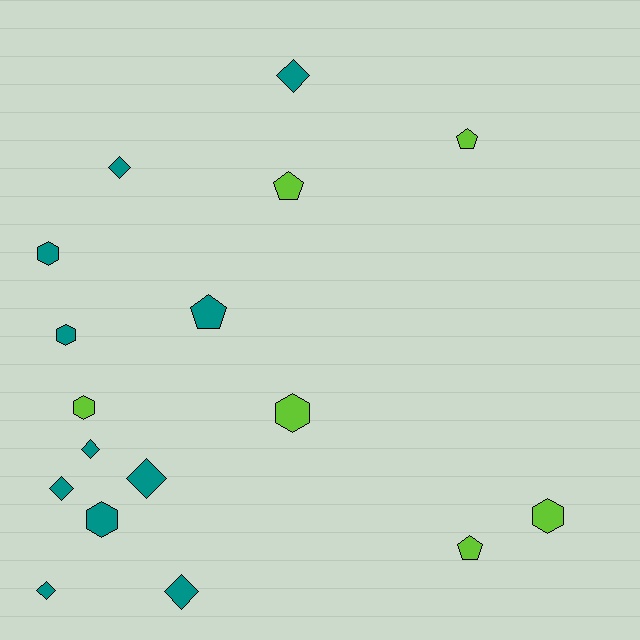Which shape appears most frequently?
Diamond, with 7 objects.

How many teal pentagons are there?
There is 1 teal pentagon.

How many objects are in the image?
There are 17 objects.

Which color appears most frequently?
Teal, with 11 objects.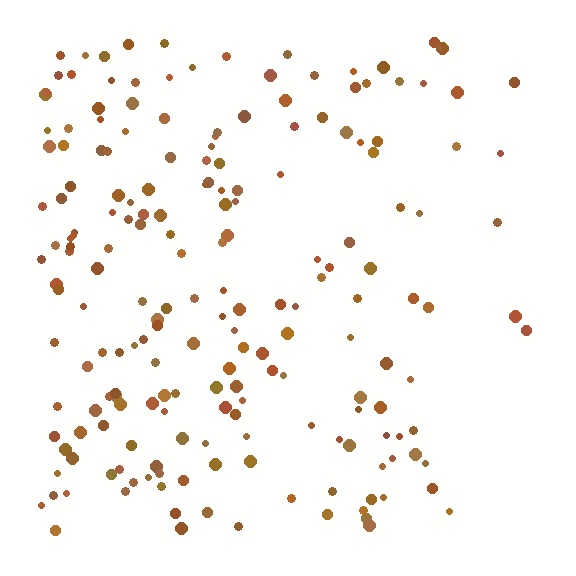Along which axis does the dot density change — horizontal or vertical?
Horizontal.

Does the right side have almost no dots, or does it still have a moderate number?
Still a moderate number, just noticeably fewer than the left.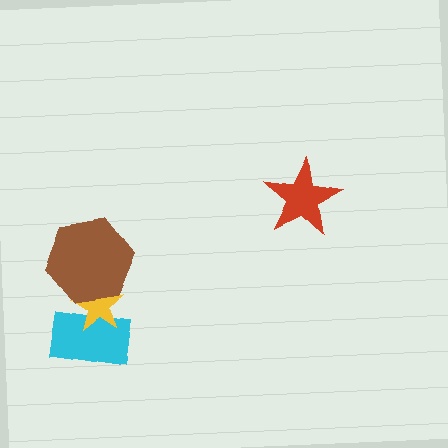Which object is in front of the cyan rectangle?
The yellow star is in front of the cyan rectangle.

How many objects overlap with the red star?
0 objects overlap with the red star.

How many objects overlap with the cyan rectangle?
1 object overlaps with the cyan rectangle.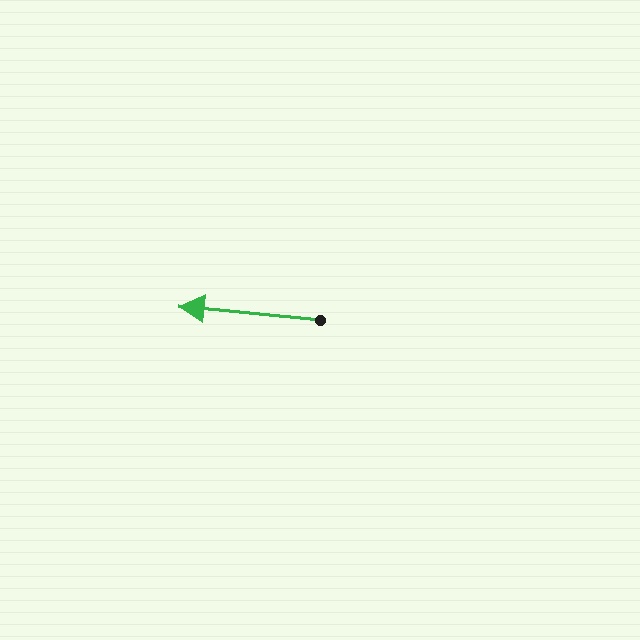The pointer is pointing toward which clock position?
Roughly 9 o'clock.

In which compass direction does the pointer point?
West.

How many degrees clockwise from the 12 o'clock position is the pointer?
Approximately 276 degrees.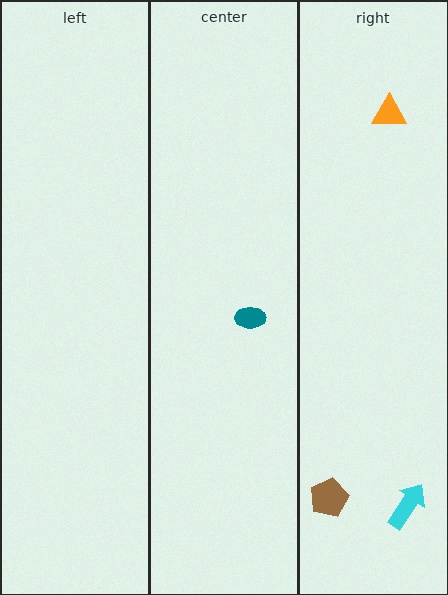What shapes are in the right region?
The orange triangle, the cyan arrow, the brown pentagon.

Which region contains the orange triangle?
The right region.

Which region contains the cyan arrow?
The right region.